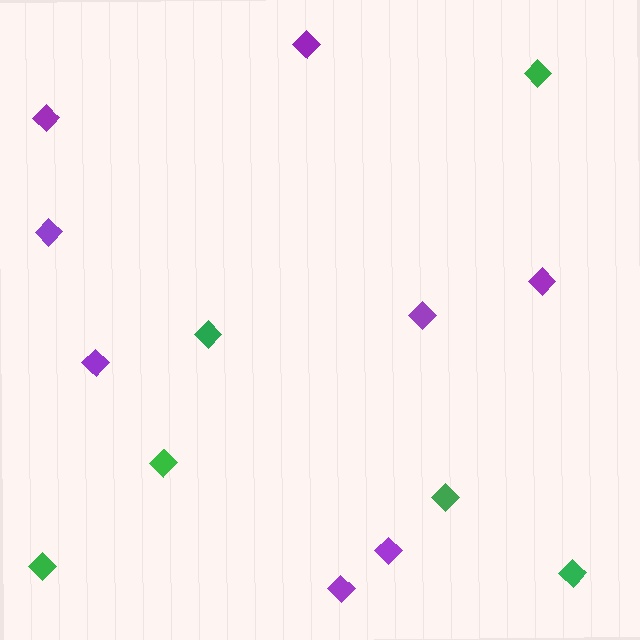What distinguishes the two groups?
There are 2 groups: one group of purple diamonds (8) and one group of green diamonds (6).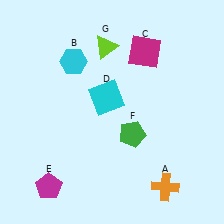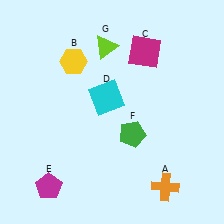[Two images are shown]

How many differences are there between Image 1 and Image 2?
There is 1 difference between the two images.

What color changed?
The hexagon (B) changed from cyan in Image 1 to yellow in Image 2.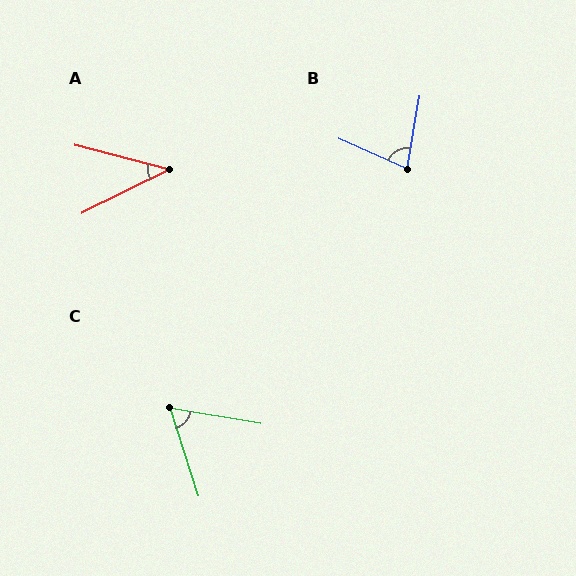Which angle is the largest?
B, at approximately 76 degrees.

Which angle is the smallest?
A, at approximately 41 degrees.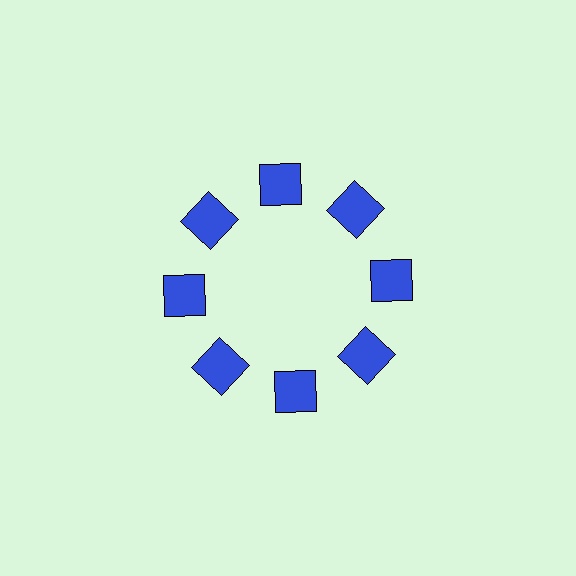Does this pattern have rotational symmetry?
Yes, this pattern has 8-fold rotational symmetry. It looks the same after rotating 45 degrees around the center.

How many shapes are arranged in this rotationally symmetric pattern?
There are 8 shapes, arranged in 8 groups of 1.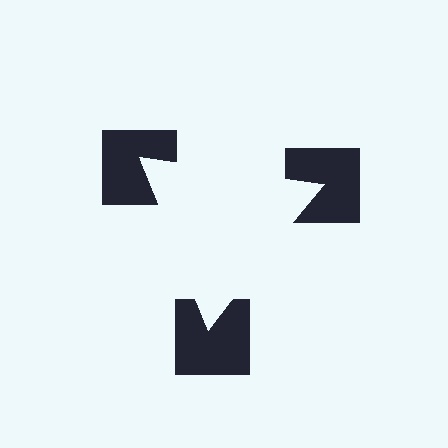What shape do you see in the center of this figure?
An illusory triangle — its edges are inferred from the aligned wedge cuts in the notched squares, not physically drawn.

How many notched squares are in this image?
There are 3 — one at each vertex of the illusory triangle.